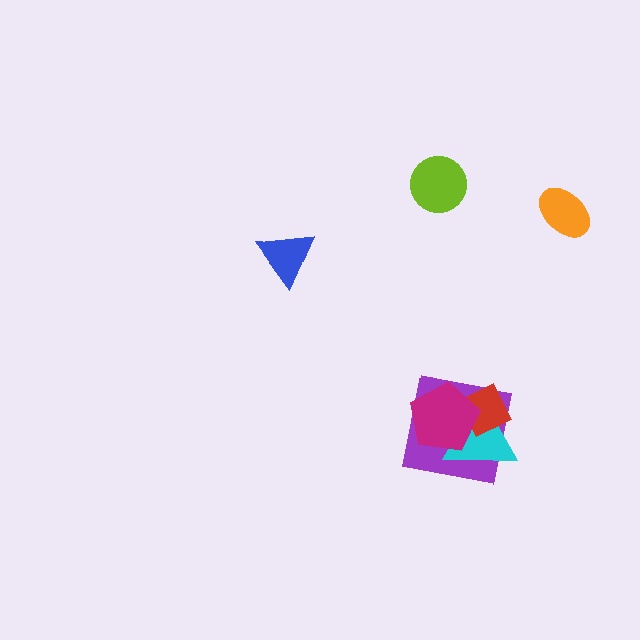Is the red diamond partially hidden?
Yes, it is partially covered by another shape.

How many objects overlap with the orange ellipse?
0 objects overlap with the orange ellipse.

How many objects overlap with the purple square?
3 objects overlap with the purple square.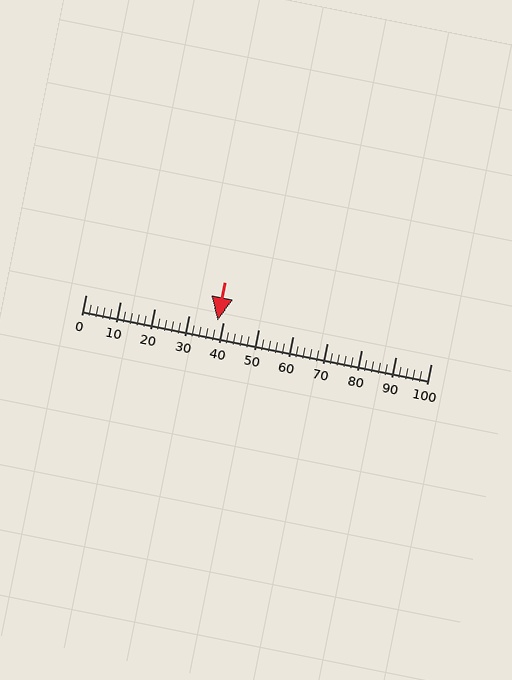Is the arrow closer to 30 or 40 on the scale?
The arrow is closer to 40.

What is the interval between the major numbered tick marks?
The major tick marks are spaced 10 units apart.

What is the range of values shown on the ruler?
The ruler shows values from 0 to 100.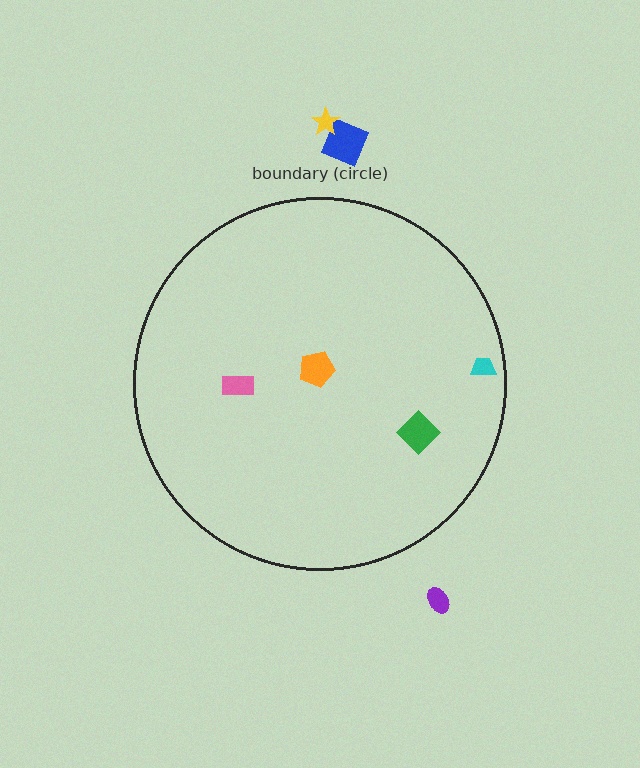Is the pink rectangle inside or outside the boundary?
Inside.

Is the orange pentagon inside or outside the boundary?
Inside.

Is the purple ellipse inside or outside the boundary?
Outside.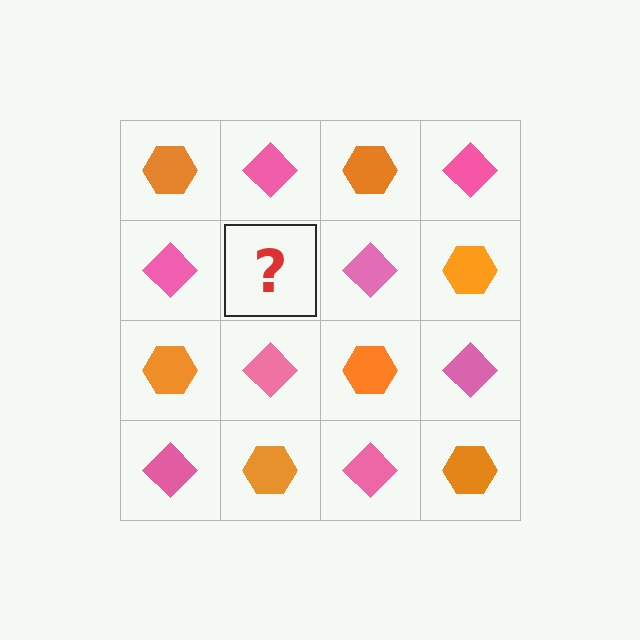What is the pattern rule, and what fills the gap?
The rule is that it alternates orange hexagon and pink diamond in a checkerboard pattern. The gap should be filled with an orange hexagon.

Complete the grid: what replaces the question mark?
The question mark should be replaced with an orange hexagon.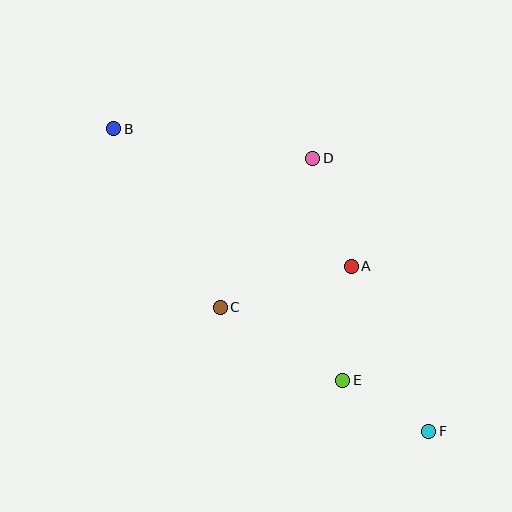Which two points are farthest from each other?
Points B and F are farthest from each other.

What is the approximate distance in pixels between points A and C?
The distance between A and C is approximately 138 pixels.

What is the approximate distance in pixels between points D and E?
The distance between D and E is approximately 224 pixels.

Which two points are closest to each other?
Points E and F are closest to each other.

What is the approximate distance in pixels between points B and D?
The distance between B and D is approximately 201 pixels.